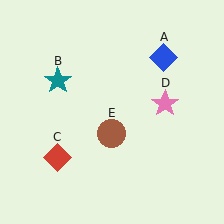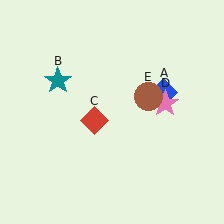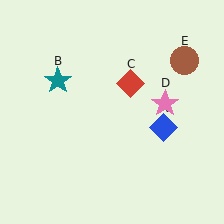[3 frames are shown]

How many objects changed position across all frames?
3 objects changed position: blue diamond (object A), red diamond (object C), brown circle (object E).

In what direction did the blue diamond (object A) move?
The blue diamond (object A) moved down.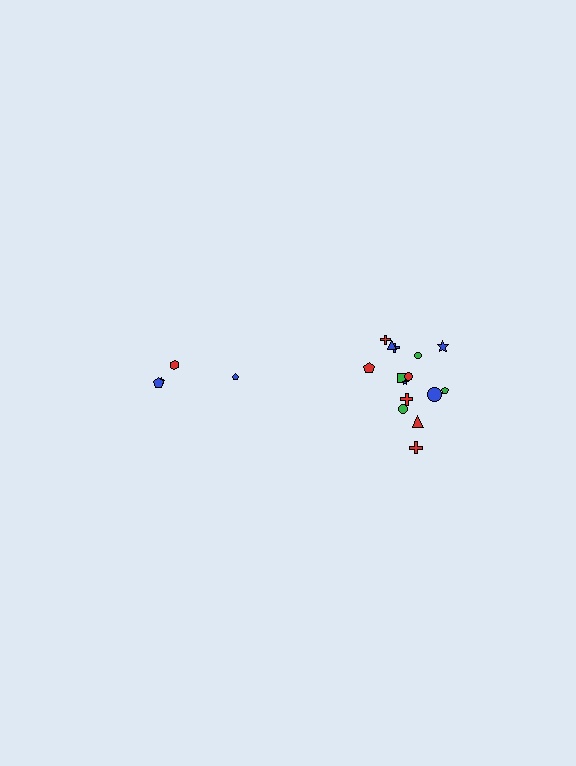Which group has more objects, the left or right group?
The right group.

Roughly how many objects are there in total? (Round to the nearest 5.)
Roughly 20 objects in total.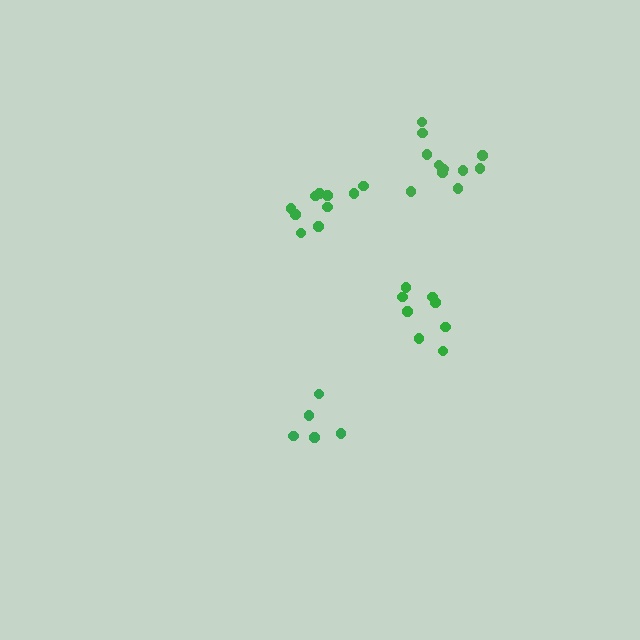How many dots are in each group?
Group 1: 11 dots, Group 2: 10 dots, Group 3: 5 dots, Group 4: 8 dots (34 total).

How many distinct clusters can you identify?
There are 4 distinct clusters.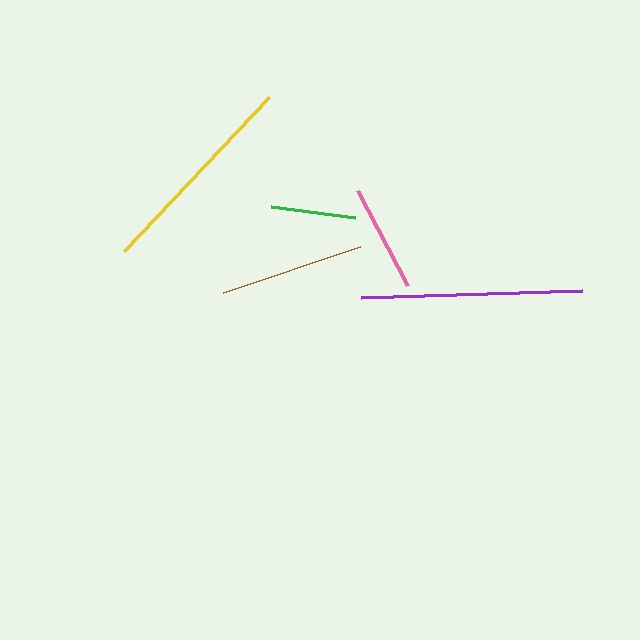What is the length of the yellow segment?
The yellow segment is approximately 212 pixels long.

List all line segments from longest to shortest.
From longest to shortest: purple, yellow, brown, pink, green.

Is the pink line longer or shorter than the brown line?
The brown line is longer than the pink line.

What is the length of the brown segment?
The brown segment is approximately 144 pixels long.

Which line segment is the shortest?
The green line is the shortest at approximately 85 pixels.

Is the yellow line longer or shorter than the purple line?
The purple line is longer than the yellow line.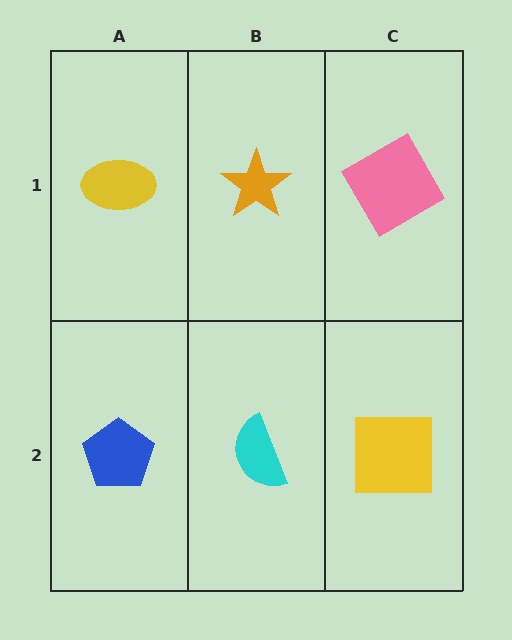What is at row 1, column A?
A yellow ellipse.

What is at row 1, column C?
A pink diamond.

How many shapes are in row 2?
3 shapes.